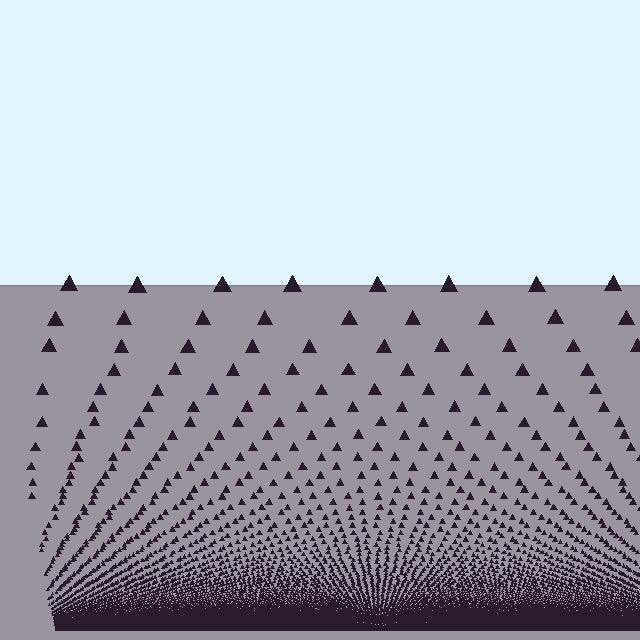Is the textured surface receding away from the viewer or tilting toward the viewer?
The surface appears to tilt toward the viewer. Texture elements get larger and sparser toward the top.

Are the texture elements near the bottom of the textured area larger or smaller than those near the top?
Smaller. The gradient is inverted — elements near the bottom are smaller and denser.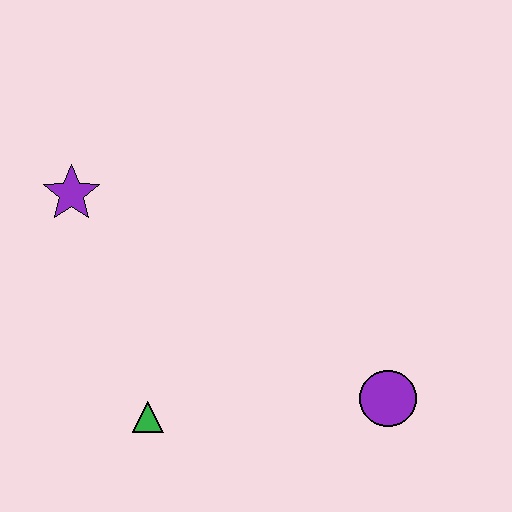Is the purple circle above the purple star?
No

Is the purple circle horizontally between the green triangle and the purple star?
No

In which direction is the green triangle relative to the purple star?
The green triangle is below the purple star.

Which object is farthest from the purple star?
The purple circle is farthest from the purple star.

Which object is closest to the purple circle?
The green triangle is closest to the purple circle.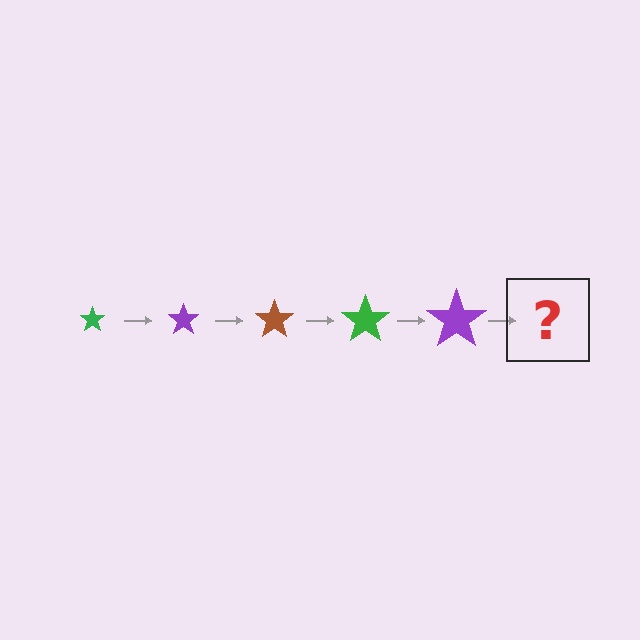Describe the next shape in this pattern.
It should be a brown star, larger than the previous one.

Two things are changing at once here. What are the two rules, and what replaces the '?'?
The two rules are that the star grows larger each step and the color cycles through green, purple, and brown. The '?' should be a brown star, larger than the previous one.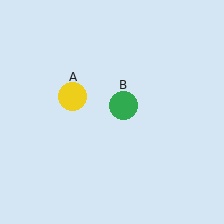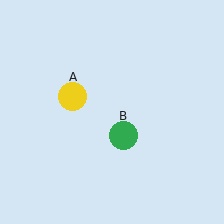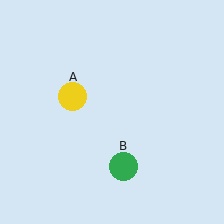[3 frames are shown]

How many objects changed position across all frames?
1 object changed position: green circle (object B).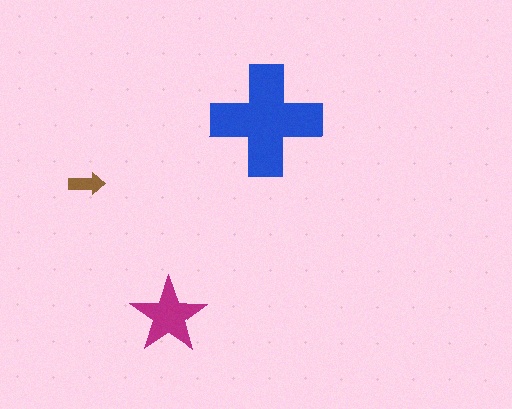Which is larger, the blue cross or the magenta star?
The blue cross.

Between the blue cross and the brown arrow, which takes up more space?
The blue cross.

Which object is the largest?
The blue cross.